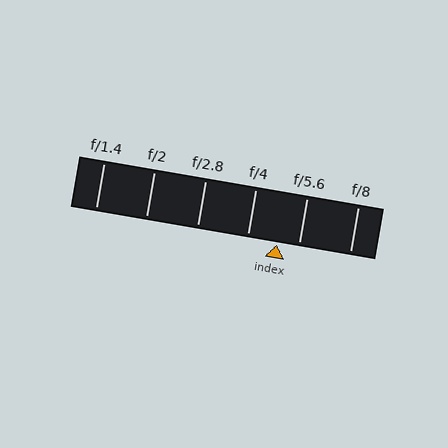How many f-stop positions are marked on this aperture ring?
There are 6 f-stop positions marked.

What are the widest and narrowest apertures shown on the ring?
The widest aperture shown is f/1.4 and the narrowest is f/8.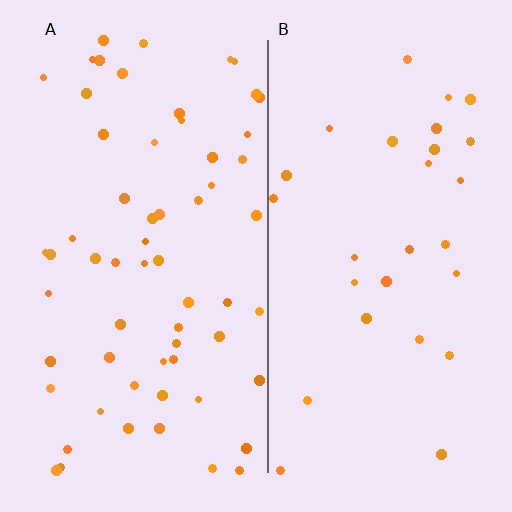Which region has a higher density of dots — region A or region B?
A (the left).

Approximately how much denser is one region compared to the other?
Approximately 2.2× — region A over region B.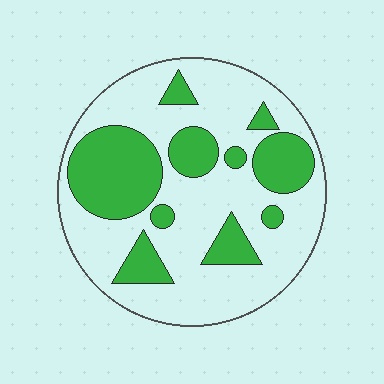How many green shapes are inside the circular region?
10.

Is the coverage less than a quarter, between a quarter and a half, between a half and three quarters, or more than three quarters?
Between a quarter and a half.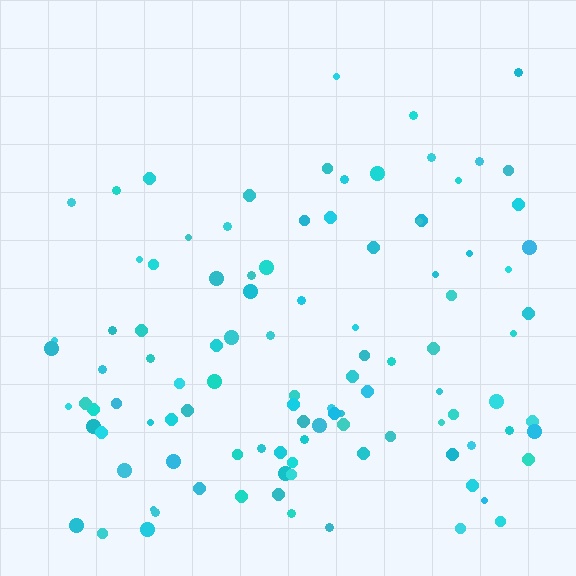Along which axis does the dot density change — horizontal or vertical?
Vertical.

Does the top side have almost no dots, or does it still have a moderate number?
Still a moderate number, just noticeably fewer than the bottom.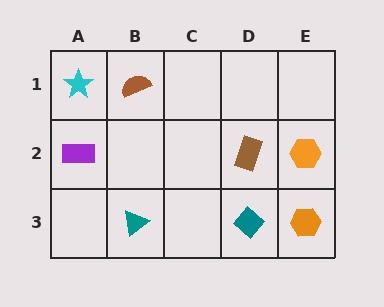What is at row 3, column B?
A teal triangle.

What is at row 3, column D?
A teal diamond.